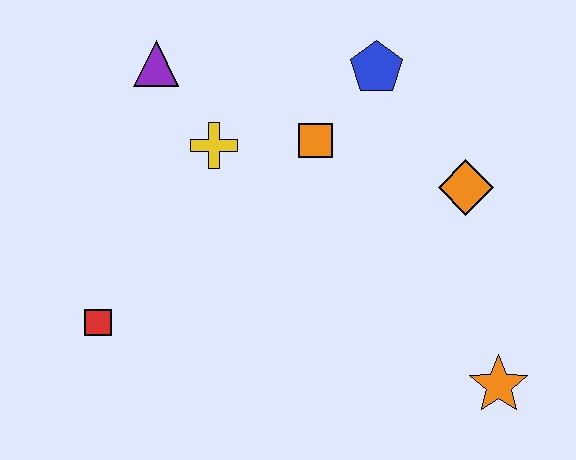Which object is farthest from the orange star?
The purple triangle is farthest from the orange star.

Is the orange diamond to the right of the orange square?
Yes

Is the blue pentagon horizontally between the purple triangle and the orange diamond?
Yes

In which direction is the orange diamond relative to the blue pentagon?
The orange diamond is below the blue pentagon.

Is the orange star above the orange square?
No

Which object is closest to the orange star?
The orange diamond is closest to the orange star.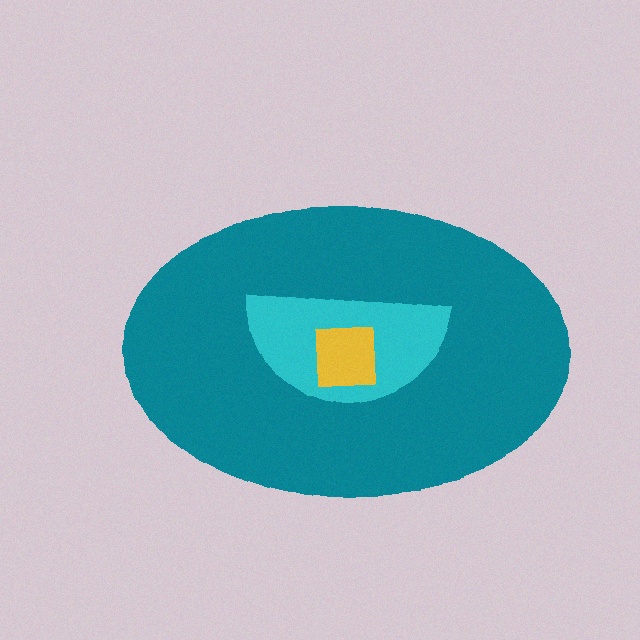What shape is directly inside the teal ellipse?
The cyan semicircle.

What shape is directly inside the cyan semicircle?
The yellow square.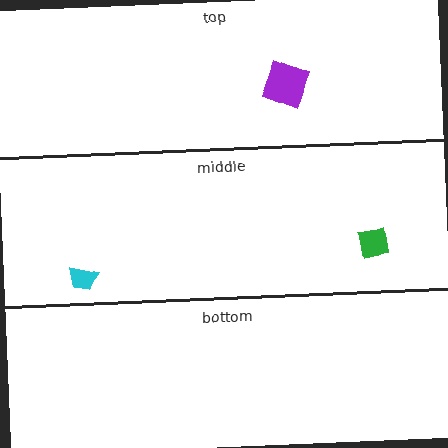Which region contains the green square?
The middle region.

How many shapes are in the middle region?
2.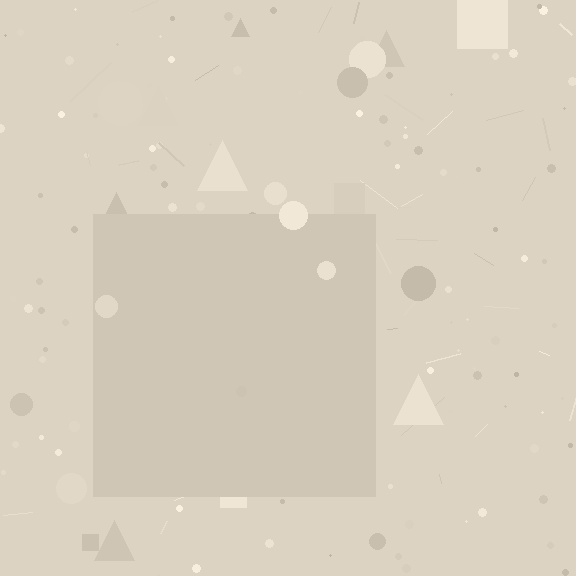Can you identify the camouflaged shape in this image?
The camouflaged shape is a square.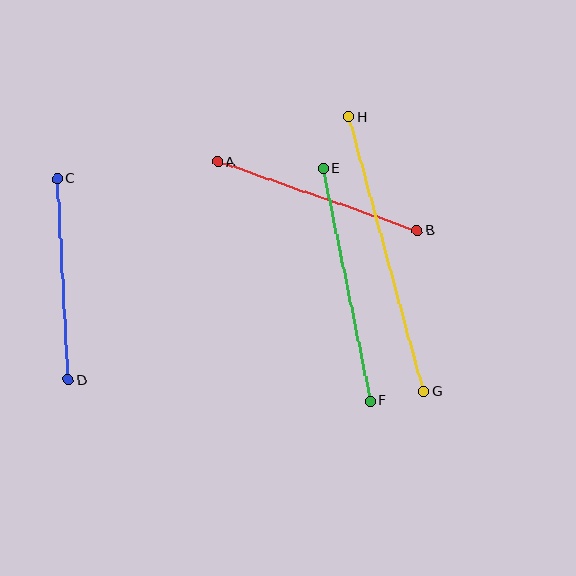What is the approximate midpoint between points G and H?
The midpoint is at approximately (387, 254) pixels.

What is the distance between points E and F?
The distance is approximately 238 pixels.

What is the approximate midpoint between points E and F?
The midpoint is at approximately (347, 284) pixels.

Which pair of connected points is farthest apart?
Points G and H are farthest apart.